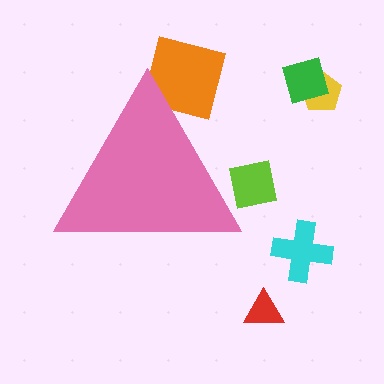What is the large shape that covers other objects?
A pink triangle.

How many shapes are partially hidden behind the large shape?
2 shapes are partially hidden.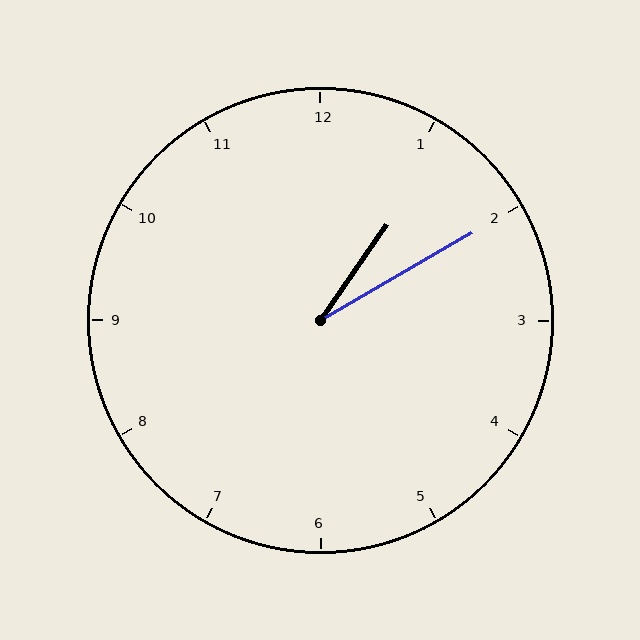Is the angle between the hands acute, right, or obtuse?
It is acute.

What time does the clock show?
1:10.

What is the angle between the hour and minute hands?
Approximately 25 degrees.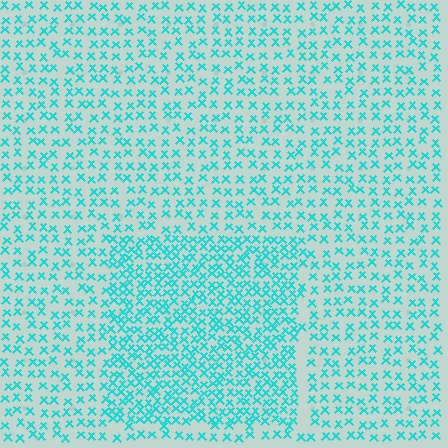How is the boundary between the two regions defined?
The boundary is defined by a change in element density (approximately 1.9x ratio). All elements are the same color, size, and shape.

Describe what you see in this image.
The image contains small cyan elements arranged at two different densities. A rectangle-shaped region is visible where the elements are more densely packed than the surrounding area.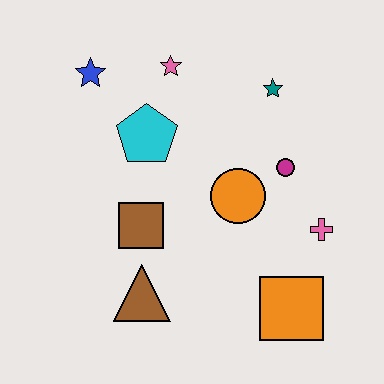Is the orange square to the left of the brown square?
No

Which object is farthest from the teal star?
The brown triangle is farthest from the teal star.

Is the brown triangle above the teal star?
No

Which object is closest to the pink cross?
The magenta circle is closest to the pink cross.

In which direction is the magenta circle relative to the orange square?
The magenta circle is above the orange square.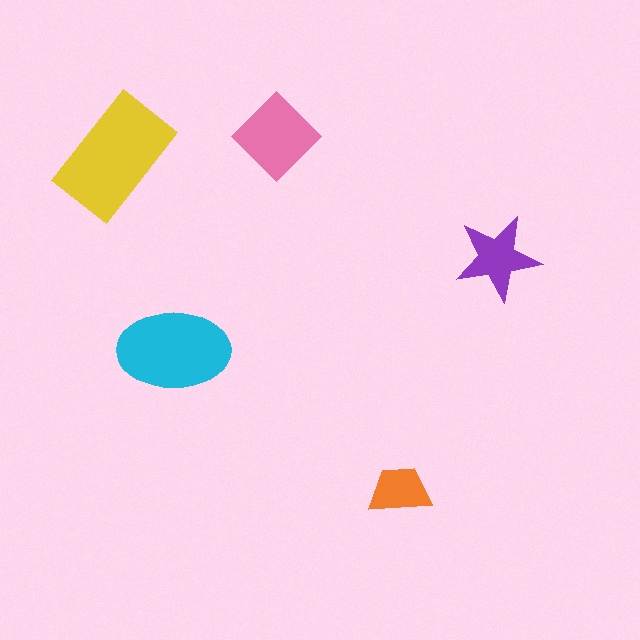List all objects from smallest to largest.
The orange trapezoid, the purple star, the pink diamond, the cyan ellipse, the yellow rectangle.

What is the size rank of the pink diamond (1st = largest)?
3rd.